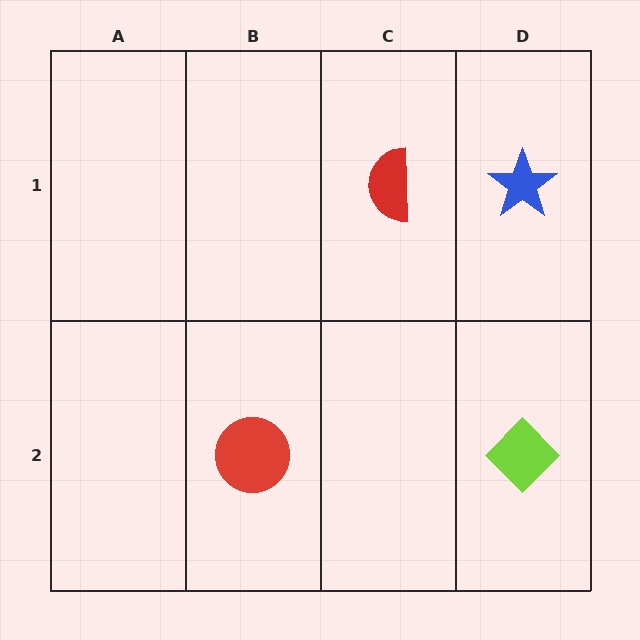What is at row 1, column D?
A blue star.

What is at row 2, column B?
A red circle.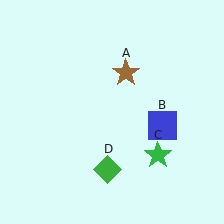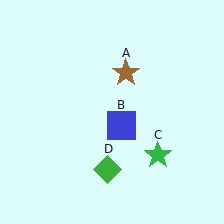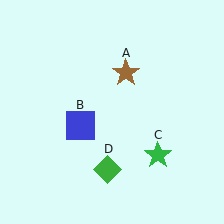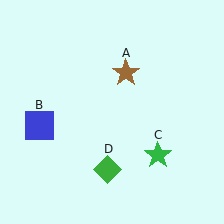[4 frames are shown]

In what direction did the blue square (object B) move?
The blue square (object B) moved left.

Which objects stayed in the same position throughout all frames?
Brown star (object A) and green star (object C) and green diamond (object D) remained stationary.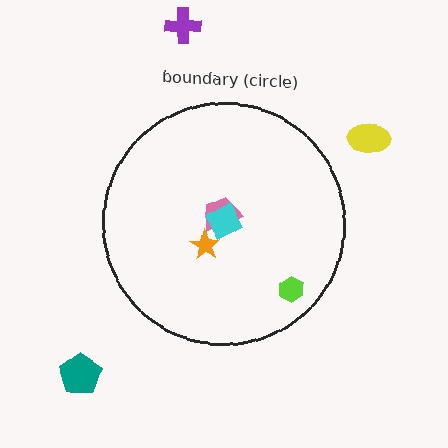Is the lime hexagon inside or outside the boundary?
Inside.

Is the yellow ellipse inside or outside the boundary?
Outside.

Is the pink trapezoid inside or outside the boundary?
Inside.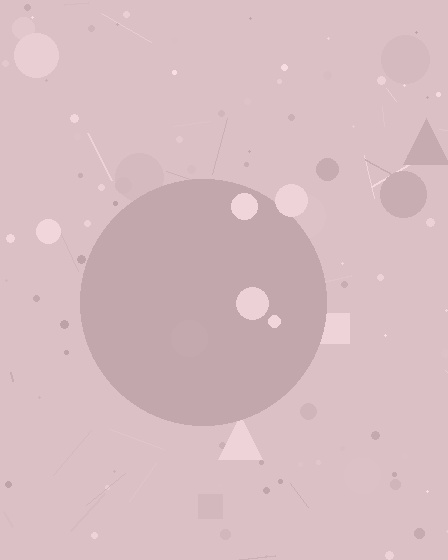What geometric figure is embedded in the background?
A circle is embedded in the background.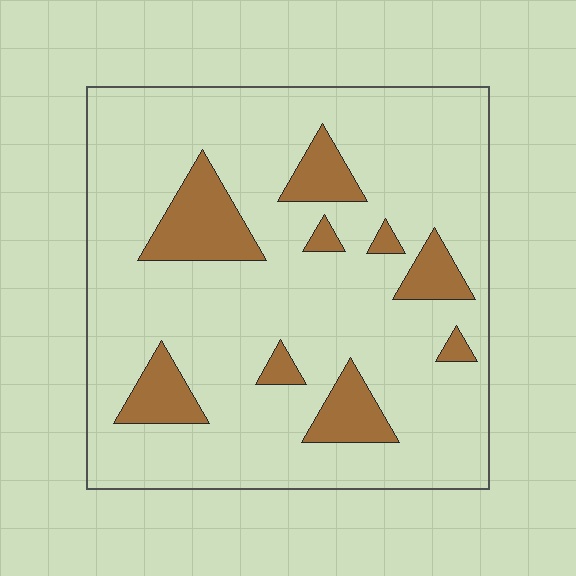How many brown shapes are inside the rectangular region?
9.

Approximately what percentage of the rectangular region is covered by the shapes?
Approximately 15%.